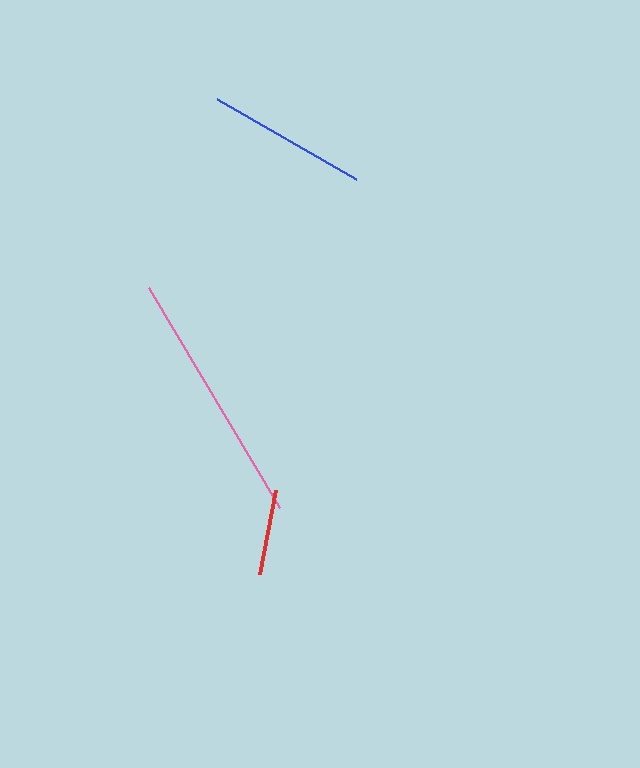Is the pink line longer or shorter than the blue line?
The pink line is longer than the blue line.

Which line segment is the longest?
The pink line is the longest at approximately 256 pixels.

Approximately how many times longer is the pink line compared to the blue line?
The pink line is approximately 1.6 times the length of the blue line.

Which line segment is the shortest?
The red line is the shortest at approximately 85 pixels.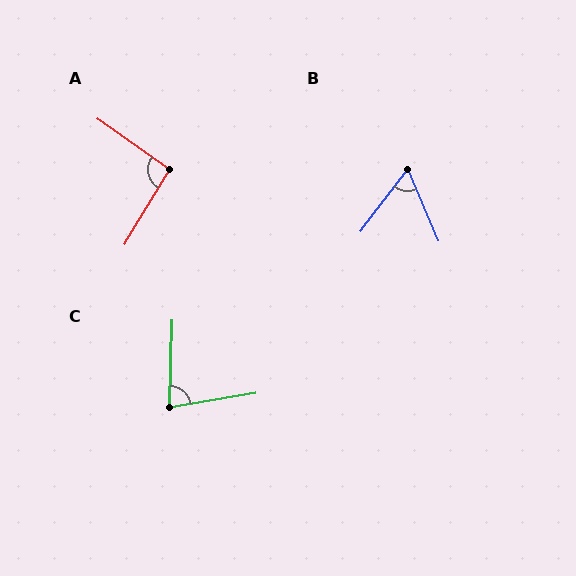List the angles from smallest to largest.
B (60°), C (79°), A (94°).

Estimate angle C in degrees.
Approximately 79 degrees.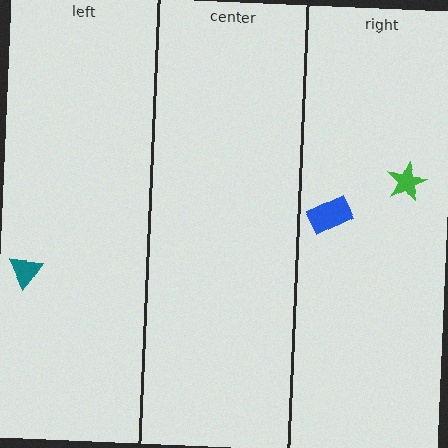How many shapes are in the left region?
1.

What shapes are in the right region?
The blue rectangle, the green star.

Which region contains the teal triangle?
The left region.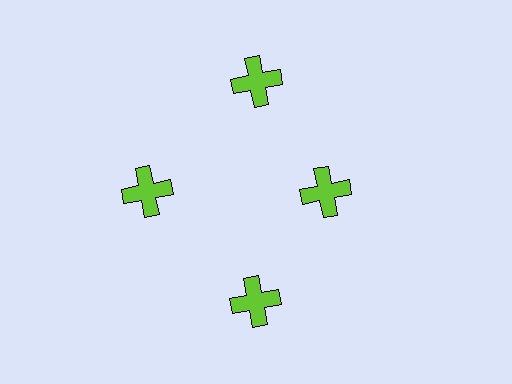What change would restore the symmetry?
The symmetry would be restored by moving it outward, back onto the ring so that all 4 crosses sit at equal angles and equal distance from the center.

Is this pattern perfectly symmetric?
No. The 4 lime crosses are arranged in a ring, but one element near the 3 o'clock position is pulled inward toward the center, breaking the 4-fold rotational symmetry.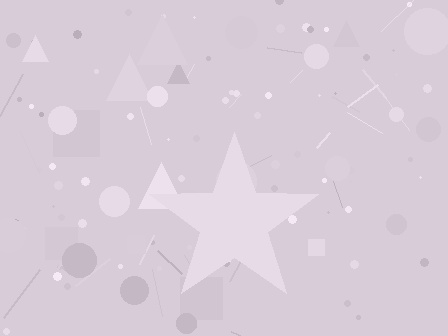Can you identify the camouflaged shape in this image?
The camouflaged shape is a star.